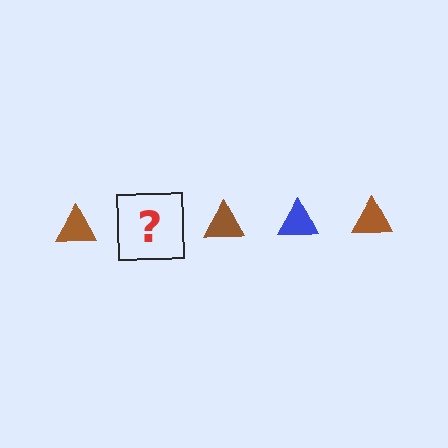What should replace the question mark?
The question mark should be replaced with a blue triangle.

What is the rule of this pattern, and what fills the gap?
The rule is that the pattern cycles through brown, blue triangles. The gap should be filled with a blue triangle.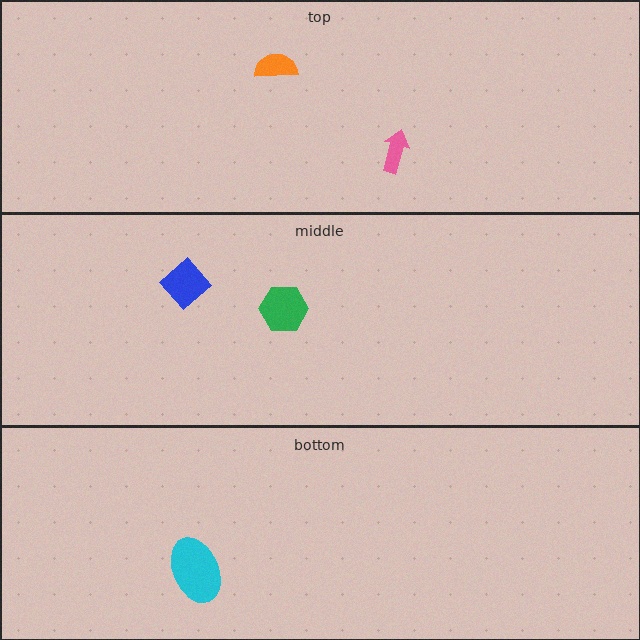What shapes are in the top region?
The pink arrow, the orange semicircle.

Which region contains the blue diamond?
The middle region.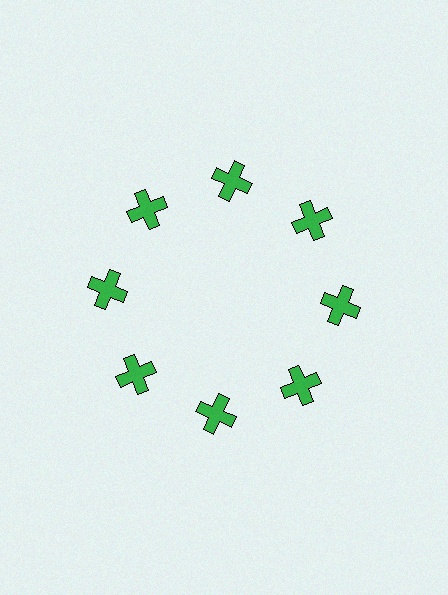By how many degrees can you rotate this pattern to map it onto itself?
The pattern maps onto itself every 45 degrees of rotation.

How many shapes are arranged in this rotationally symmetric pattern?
There are 8 shapes, arranged in 8 groups of 1.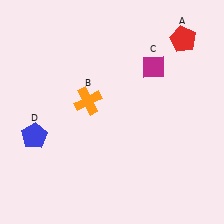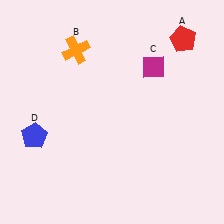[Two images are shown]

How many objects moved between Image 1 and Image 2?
1 object moved between the two images.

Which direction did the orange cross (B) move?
The orange cross (B) moved up.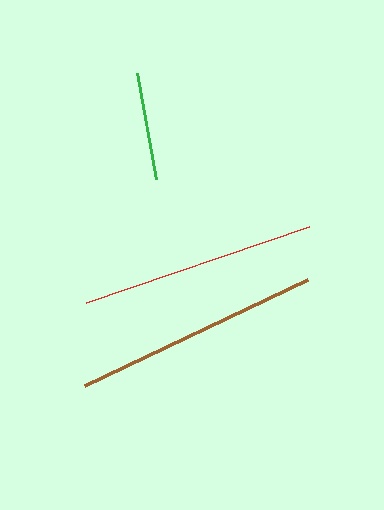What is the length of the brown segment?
The brown segment is approximately 247 pixels long.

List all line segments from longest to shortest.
From longest to shortest: brown, red, green.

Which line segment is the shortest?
The green line is the shortest at approximately 107 pixels.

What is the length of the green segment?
The green segment is approximately 107 pixels long.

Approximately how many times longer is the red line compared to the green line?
The red line is approximately 2.2 times the length of the green line.